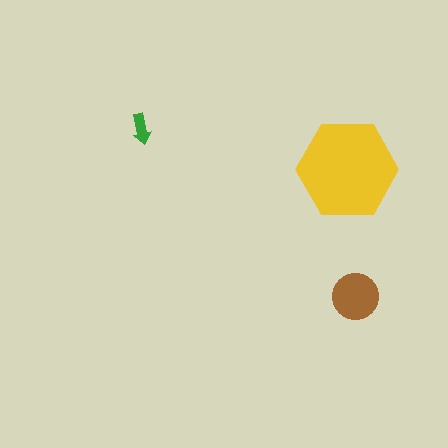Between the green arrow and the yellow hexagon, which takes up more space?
The yellow hexagon.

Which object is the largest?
The yellow hexagon.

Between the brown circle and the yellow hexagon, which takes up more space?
The yellow hexagon.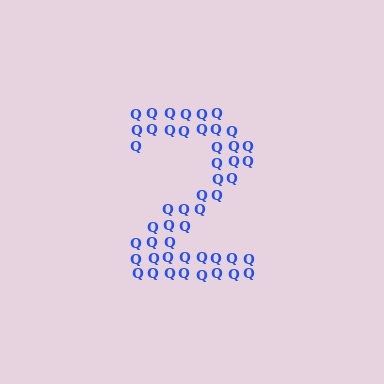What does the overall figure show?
The overall figure shows the digit 2.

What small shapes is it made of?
It is made of small letter Q's.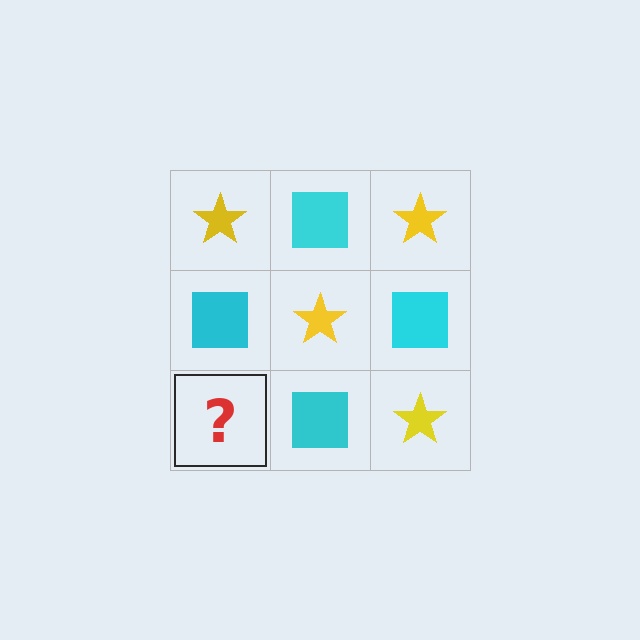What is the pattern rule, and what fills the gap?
The rule is that it alternates yellow star and cyan square in a checkerboard pattern. The gap should be filled with a yellow star.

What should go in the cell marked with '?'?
The missing cell should contain a yellow star.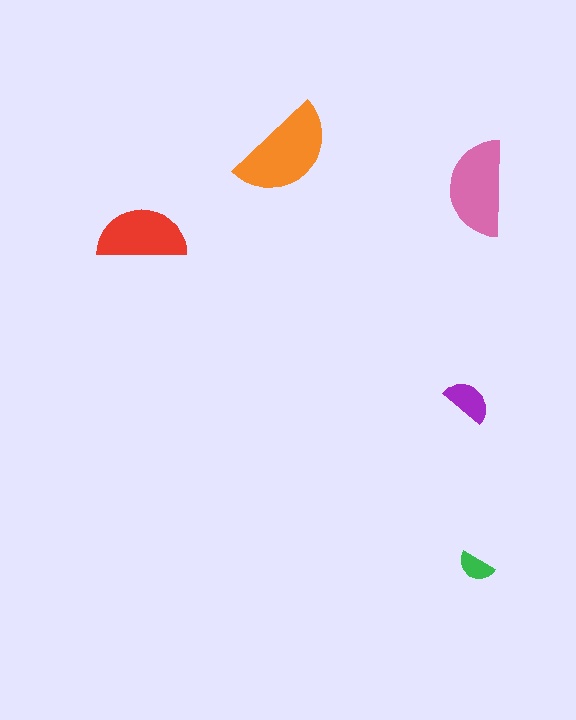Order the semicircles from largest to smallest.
the orange one, the pink one, the red one, the purple one, the green one.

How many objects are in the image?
There are 5 objects in the image.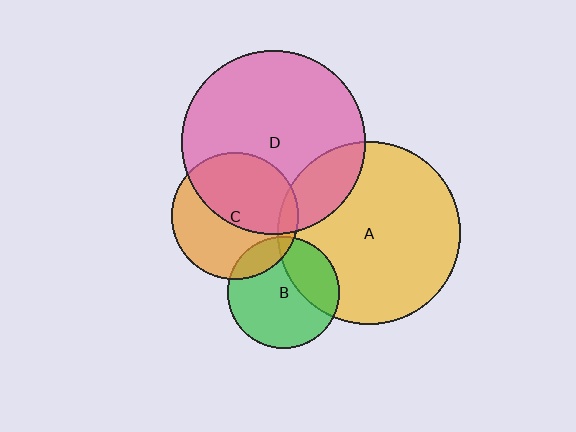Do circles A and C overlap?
Yes.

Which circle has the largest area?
Circle D (pink).